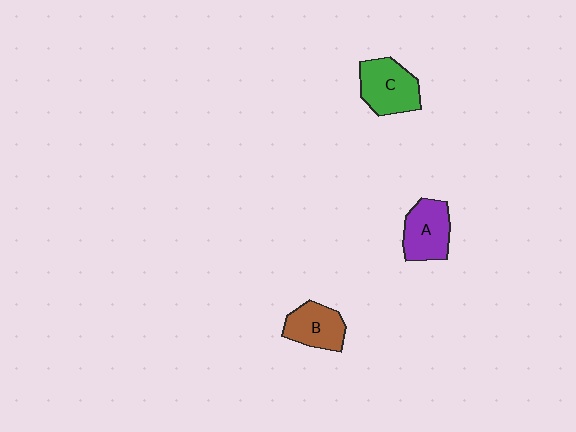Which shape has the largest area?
Shape C (green).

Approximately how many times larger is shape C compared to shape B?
Approximately 1.2 times.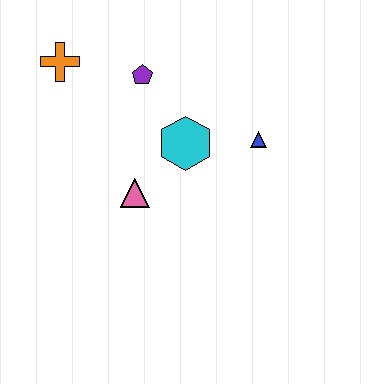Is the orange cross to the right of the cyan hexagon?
No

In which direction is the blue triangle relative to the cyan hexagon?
The blue triangle is to the right of the cyan hexagon.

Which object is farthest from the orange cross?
The blue triangle is farthest from the orange cross.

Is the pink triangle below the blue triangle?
Yes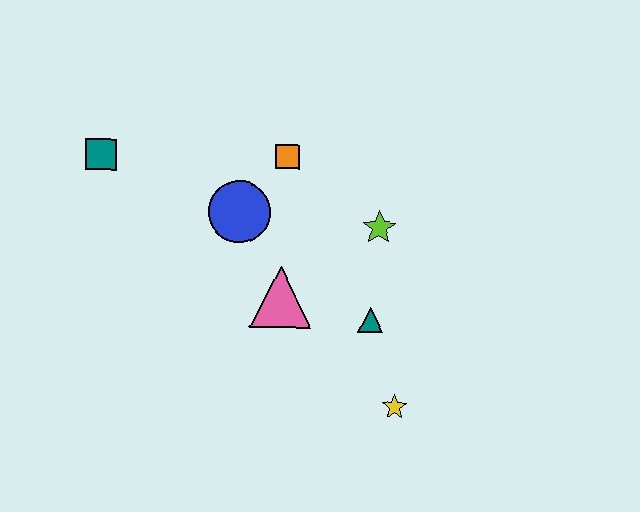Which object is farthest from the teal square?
The yellow star is farthest from the teal square.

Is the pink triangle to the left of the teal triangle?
Yes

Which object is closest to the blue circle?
The orange square is closest to the blue circle.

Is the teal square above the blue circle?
Yes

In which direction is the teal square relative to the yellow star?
The teal square is to the left of the yellow star.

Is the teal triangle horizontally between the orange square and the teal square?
No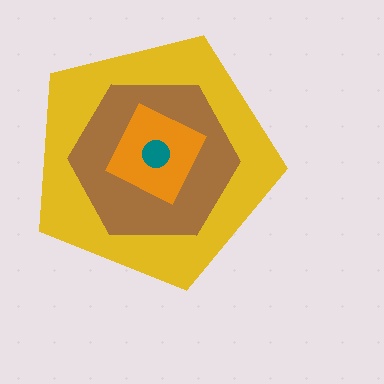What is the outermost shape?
The yellow pentagon.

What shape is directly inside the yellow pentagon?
The brown hexagon.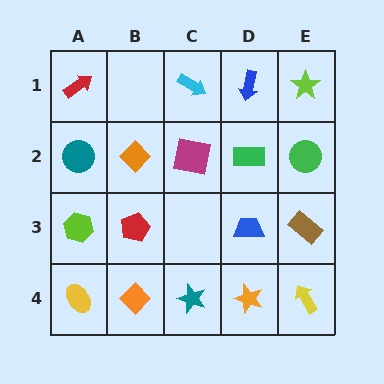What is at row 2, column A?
A teal circle.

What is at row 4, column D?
An orange star.